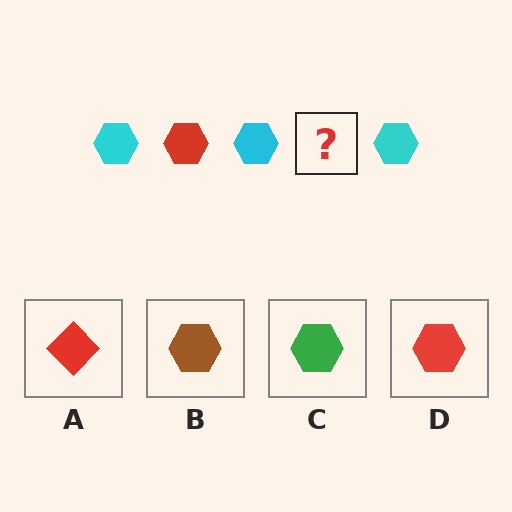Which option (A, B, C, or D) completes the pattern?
D.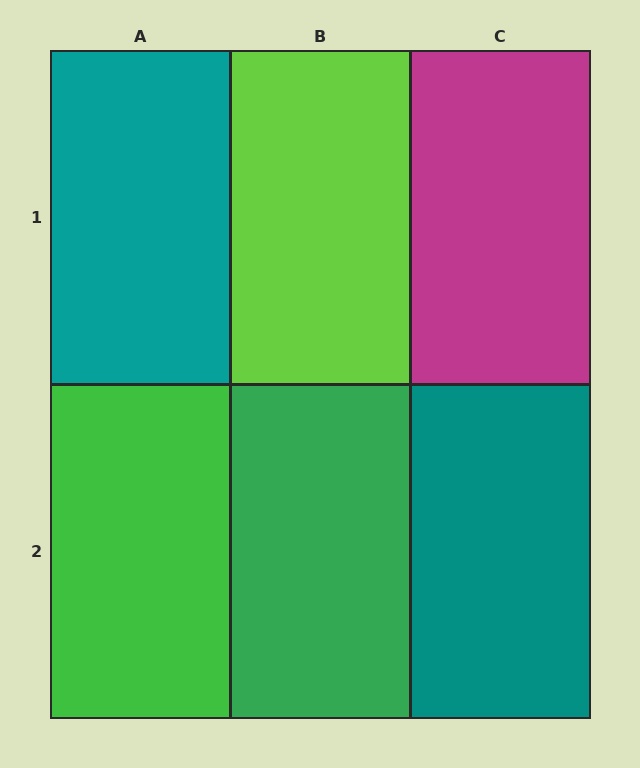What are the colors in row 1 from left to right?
Teal, lime, magenta.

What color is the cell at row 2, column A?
Green.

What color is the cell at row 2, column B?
Green.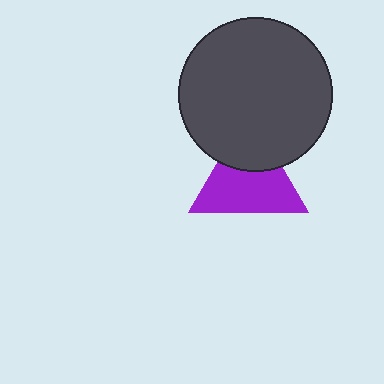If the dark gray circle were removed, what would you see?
You would see the complete purple triangle.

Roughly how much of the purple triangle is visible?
Most of it is visible (roughly 67%).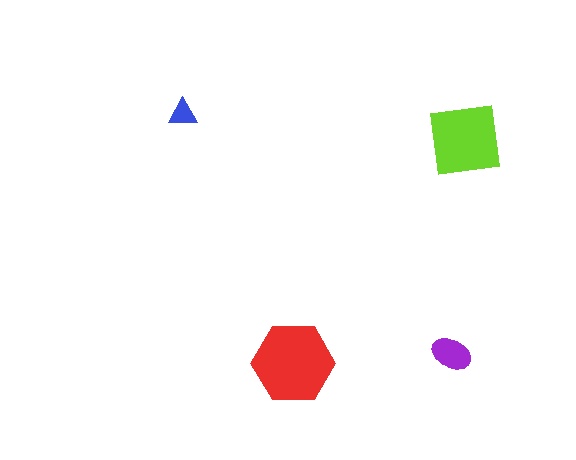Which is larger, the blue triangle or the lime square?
The lime square.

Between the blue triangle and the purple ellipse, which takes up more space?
The purple ellipse.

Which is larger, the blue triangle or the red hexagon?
The red hexagon.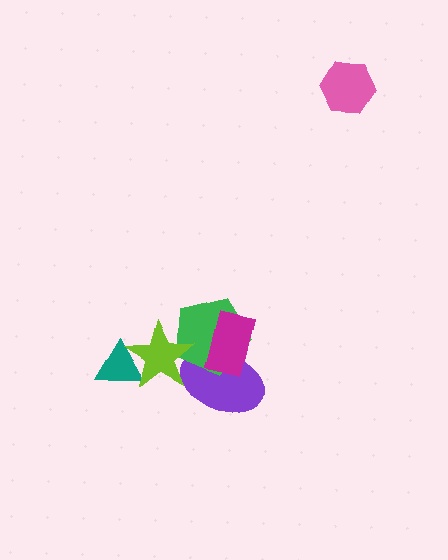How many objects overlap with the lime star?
3 objects overlap with the lime star.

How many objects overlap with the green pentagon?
3 objects overlap with the green pentagon.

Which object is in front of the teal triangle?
The lime star is in front of the teal triangle.